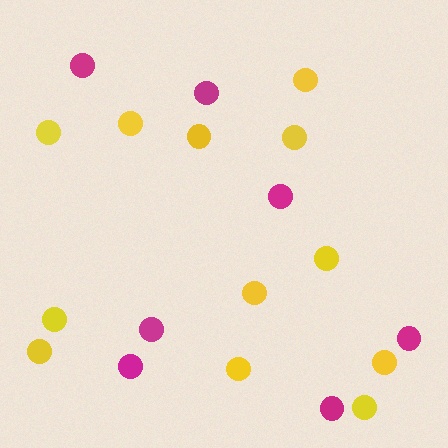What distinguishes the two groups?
There are 2 groups: one group of magenta circles (7) and one group of yellow circles (12).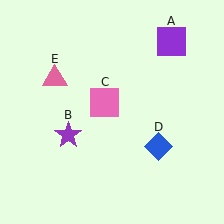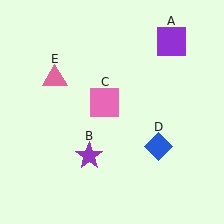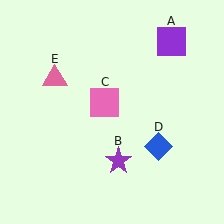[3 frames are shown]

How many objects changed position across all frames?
1 object changed position: purple star (object B).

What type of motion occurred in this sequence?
The purple star (object B) rotated counterclockwise around the center of the scene.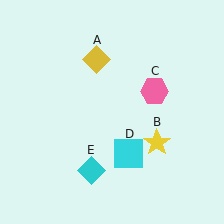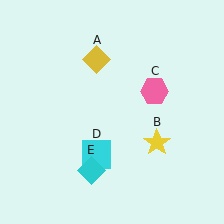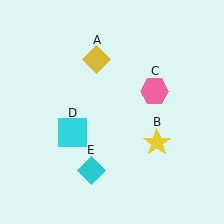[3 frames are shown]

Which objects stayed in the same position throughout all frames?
Yellow diamond (object A) and yellow star (object B) and pink hexagon (object C) and cyan diamond (object E) remained stationary.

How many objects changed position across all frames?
1 object changed position: cyan square (object D).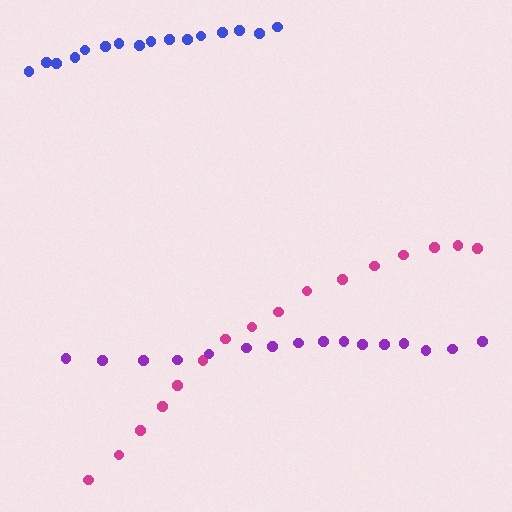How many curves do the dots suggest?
There are 3 distinct paths.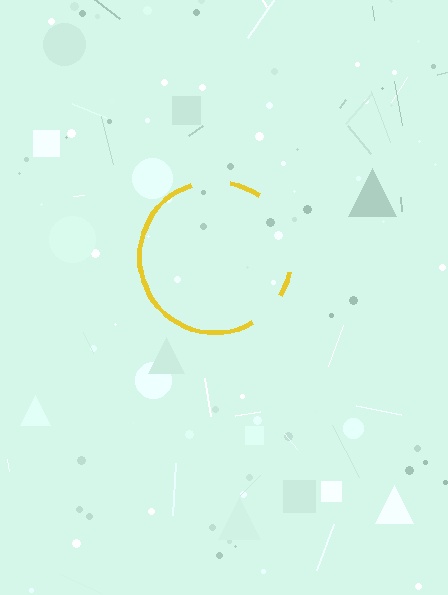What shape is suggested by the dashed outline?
The dashed outline suggests a circle.